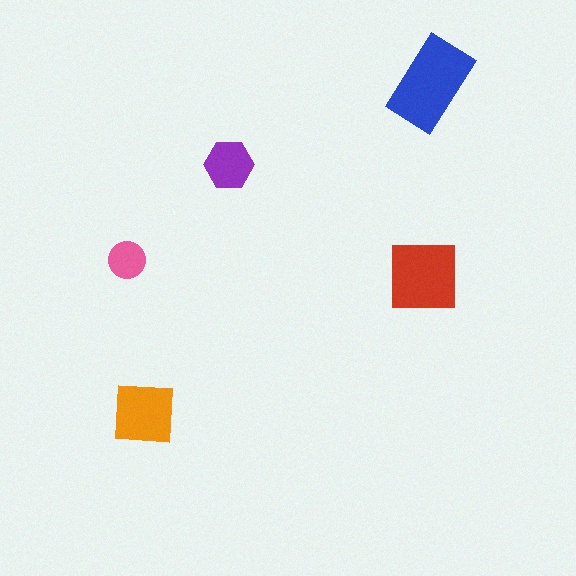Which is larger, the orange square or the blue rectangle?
The blue rectangle.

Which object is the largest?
The blue rectangle.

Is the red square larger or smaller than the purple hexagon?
Larger.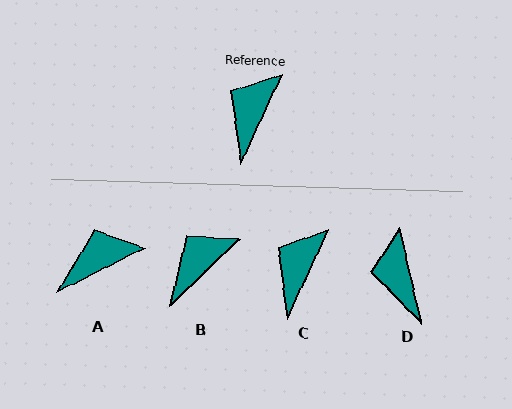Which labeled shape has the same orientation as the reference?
C.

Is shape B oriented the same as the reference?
No, it is off by about 21 degrees.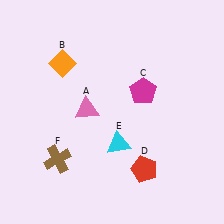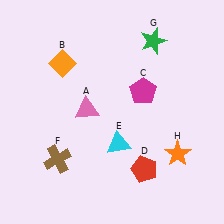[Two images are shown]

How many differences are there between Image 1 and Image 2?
There are 2 differences between the two images.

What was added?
A green star (G), an orange star (H) were added in Image 2.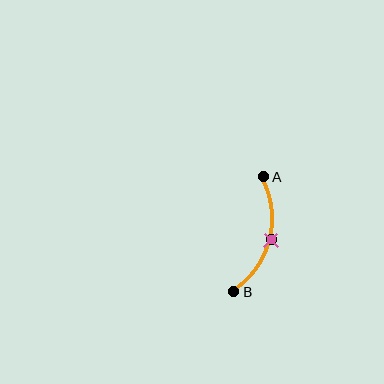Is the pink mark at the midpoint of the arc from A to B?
Yes. The pink mark lies on the arc at equal arc-length from both A and B — it is the arc midpoint.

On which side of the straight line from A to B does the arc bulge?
The arc bulges to the right of the straight line connecting A and B.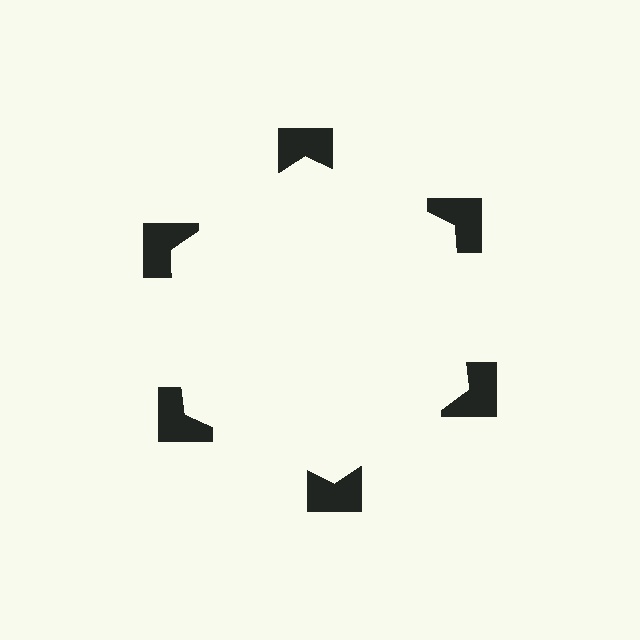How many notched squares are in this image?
There are 6 — one at each vertex of the illusory hexagon.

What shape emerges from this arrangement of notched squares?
An illusory hexagon — its edges are inferred from the aligned wedge cuts in the notched squares, not physically drawn.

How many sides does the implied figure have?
6 sides.